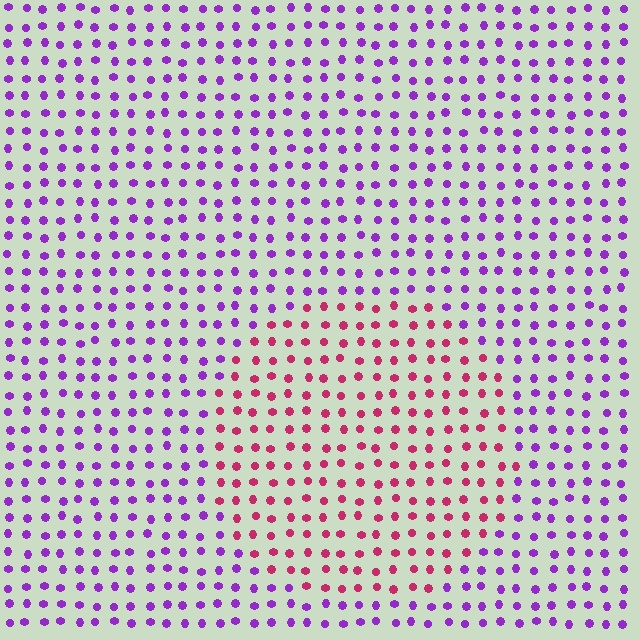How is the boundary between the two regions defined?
The boundary is defined purely by a slight shift in hue (about 54 degrees). Spacing, size, and orientation are identical on both sides.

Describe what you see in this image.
The image is filled with small purple elements in a uniform arrangement. A circle-shaped region is visible where the elements are tinted to a slightly different hue, forming a subtle color boundary.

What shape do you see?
I see a circle.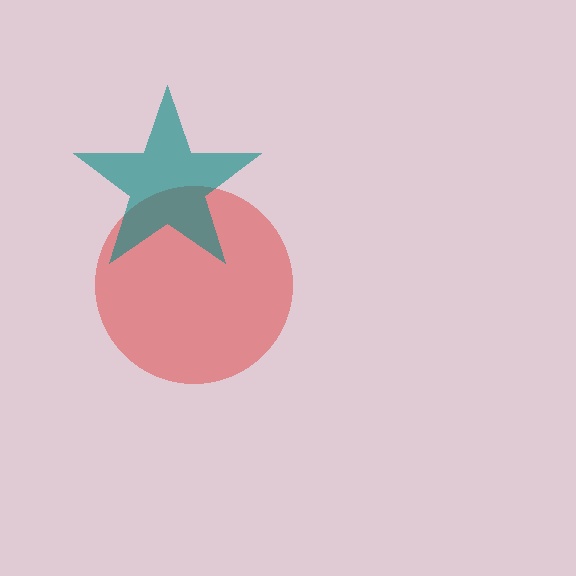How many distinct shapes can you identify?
There are 2 distinct shapes: a red circle, a teal star.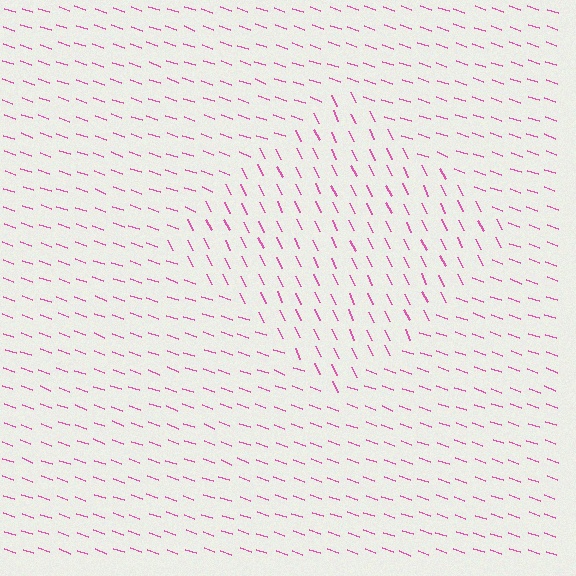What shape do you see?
I see a diamond.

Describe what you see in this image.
The image is filled with small pink line segments. A diamond region in the image has lines oriented differently from the surrounding lines, creating a visible texture boundary.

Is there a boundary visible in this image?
Yes, there is a texture boundary formed by a change in line orientation.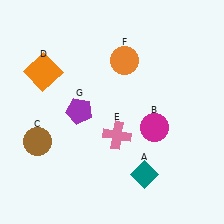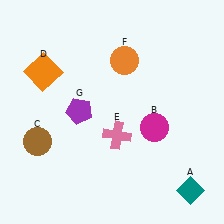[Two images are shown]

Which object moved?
The teal diamond (A) moved right.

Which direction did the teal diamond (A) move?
The teal diamond (A) moved right.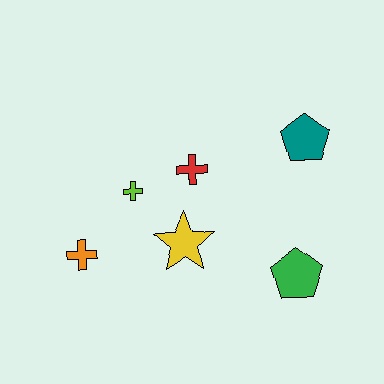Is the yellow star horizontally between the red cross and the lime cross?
Yes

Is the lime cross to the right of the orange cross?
Yes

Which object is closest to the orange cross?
The lime cross is closest to the orange cross.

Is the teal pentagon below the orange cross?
No